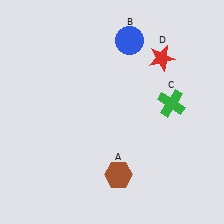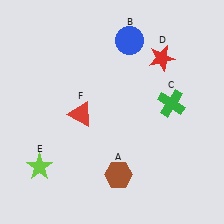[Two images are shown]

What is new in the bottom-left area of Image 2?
A red triangle (F) was added in the bottom-left area of Image 2.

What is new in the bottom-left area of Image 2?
A lime star (E) was added in the bottom-left area of Image 2.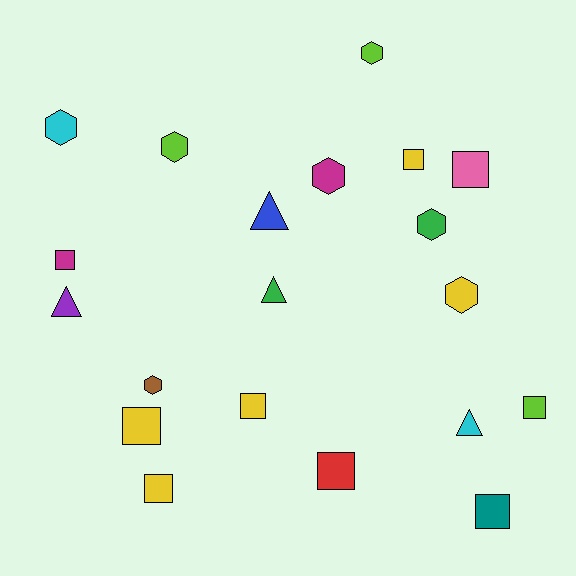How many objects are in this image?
There are 20 objects.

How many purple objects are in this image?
There is 1 purple object.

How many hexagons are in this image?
There are 7 hexagons.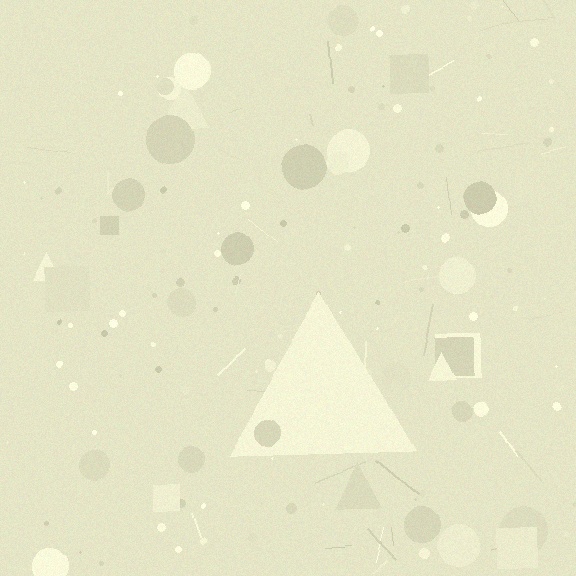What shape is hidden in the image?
A triangle is hidden in the image.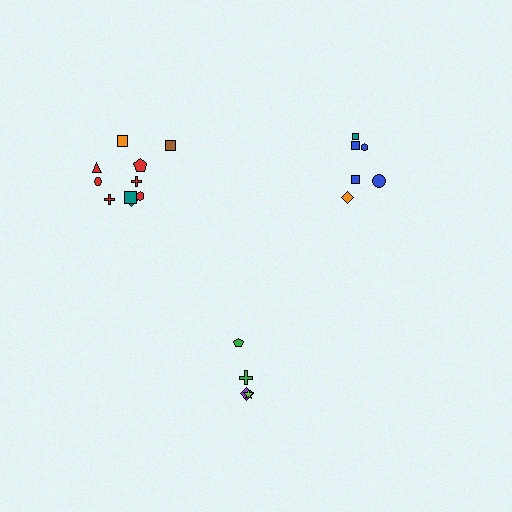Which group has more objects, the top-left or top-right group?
The top-left group.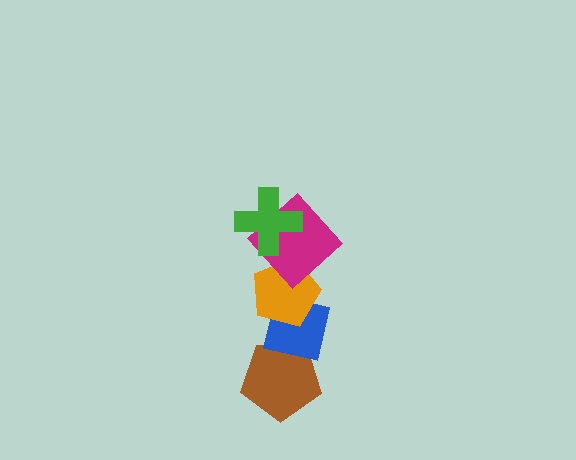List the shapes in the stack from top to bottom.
From top to bottom: the green cross, the magenta diamond, the orange pentagon, the blue square, the brown pentagon.